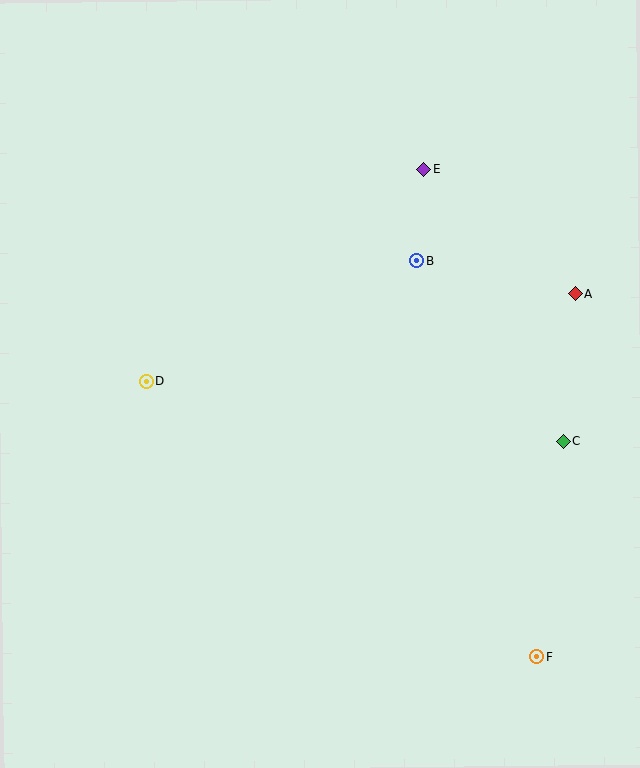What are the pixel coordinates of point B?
Point B is at (416, 261).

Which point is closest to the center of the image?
Point B at (416, 261) is closest to the center.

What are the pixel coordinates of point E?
Point E is at (424, 169).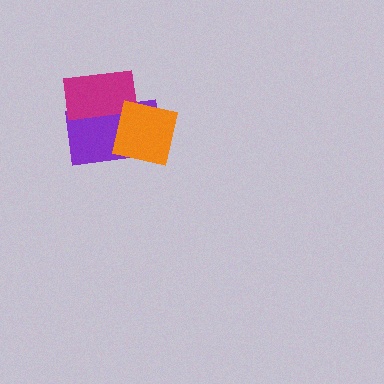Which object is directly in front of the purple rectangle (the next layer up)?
The magenta rectangle is directly in front of the purple rectangle.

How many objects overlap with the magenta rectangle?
2 objects overlap with the magenta rectangle.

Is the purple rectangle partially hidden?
Yes, it is partially covered by another shape.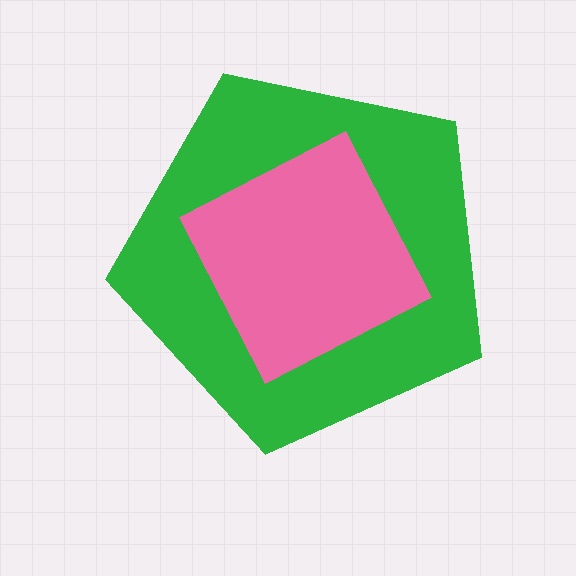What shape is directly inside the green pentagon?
The pink diamond.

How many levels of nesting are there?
2.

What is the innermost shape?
The pink diamond.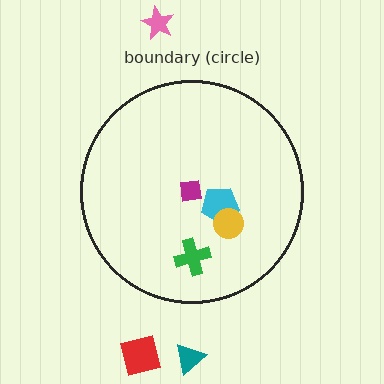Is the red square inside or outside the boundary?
Outside.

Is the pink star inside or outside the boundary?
Outside.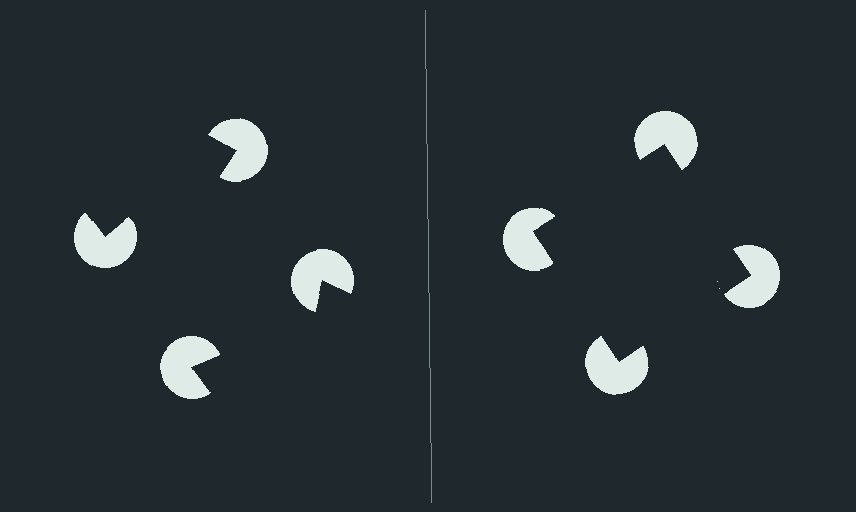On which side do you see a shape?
An illusory square appears on the right side. On the left side the wedge cuts are rotated, so no coherent shape forms.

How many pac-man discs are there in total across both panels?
8 — 4 on each side.